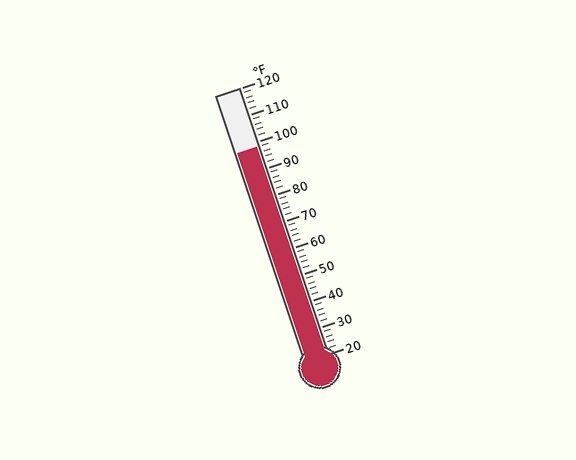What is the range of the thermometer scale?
The thermometer scale ranges from 20°F to 120°F.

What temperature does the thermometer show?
The thermometer shows approximately 98°F.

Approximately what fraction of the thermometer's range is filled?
The thermometer is filled to approximately 80% of its range.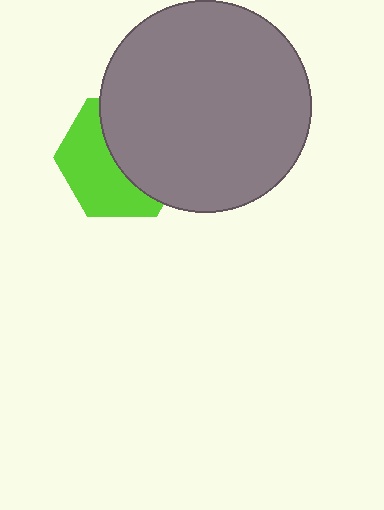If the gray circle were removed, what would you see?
You would see the complete lime hexagon.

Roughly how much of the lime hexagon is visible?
About half of it is visible (roughly 49%).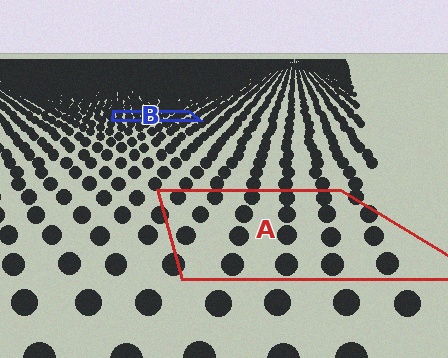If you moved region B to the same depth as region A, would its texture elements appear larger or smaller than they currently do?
They would appear larger. At a closer depth, the same texture elements are projected at a bigger on-screen size.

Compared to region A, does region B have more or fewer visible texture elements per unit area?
Region B has more texture elements per unit area — they are packed more densely because it is farther away.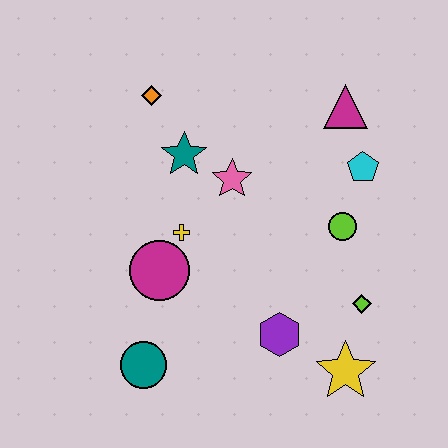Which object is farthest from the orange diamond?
The yellow star is farthest from the orange diamond.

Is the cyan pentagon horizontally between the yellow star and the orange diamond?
No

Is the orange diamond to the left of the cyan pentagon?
Yes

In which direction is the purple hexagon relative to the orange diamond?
The purple hexagon is below the orange diamond.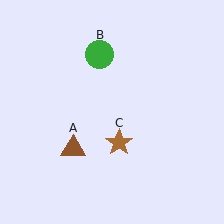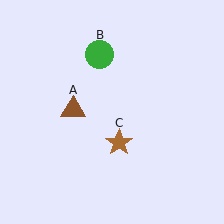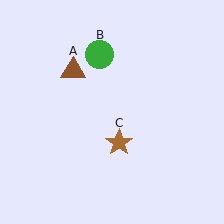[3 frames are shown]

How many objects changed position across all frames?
1 object changed position: brown triangle (object A).